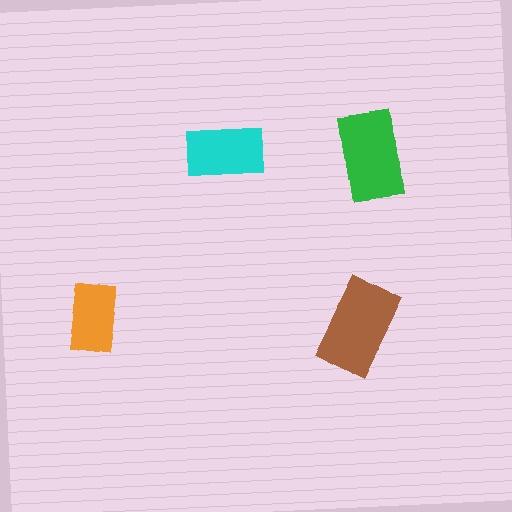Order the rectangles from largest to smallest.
the brown one, the green one, the cyan one, the orange one.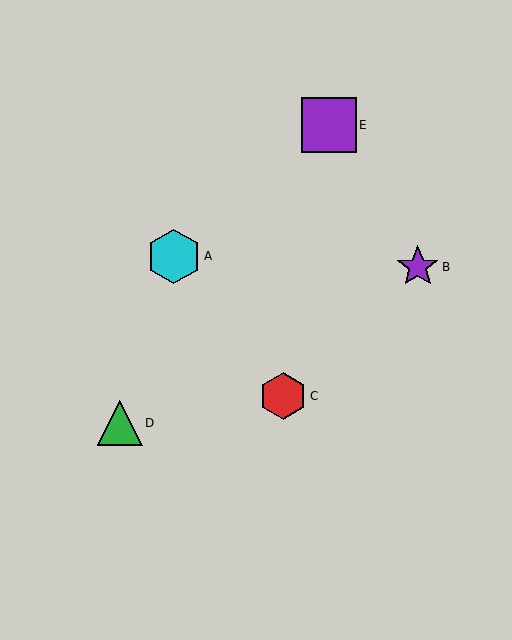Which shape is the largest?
The purple square (labeled E) is the largest.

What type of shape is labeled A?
Shape A is a cyan hexagon.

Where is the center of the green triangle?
The center of the green triangle is at (120, 423).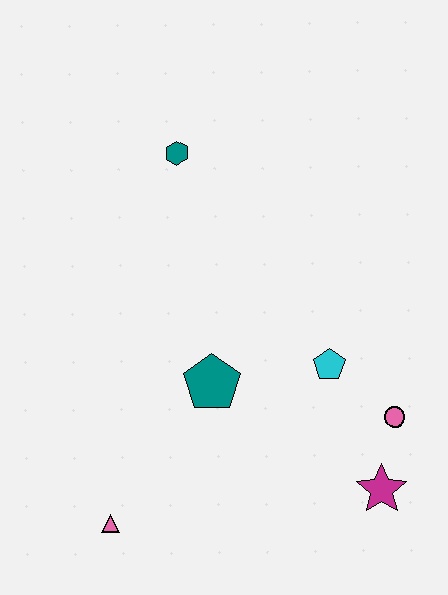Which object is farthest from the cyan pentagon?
The pink triangle is farthest from the cyan pentagon.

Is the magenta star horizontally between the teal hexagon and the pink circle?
Yes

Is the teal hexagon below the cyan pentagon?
No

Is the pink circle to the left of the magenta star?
No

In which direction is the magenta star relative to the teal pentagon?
The magenta star is to the right of the teal pentagon.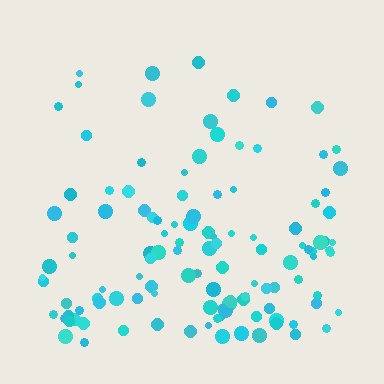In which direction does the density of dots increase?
From top to bottom, with the bottom side densest.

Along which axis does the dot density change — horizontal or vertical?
Vertical.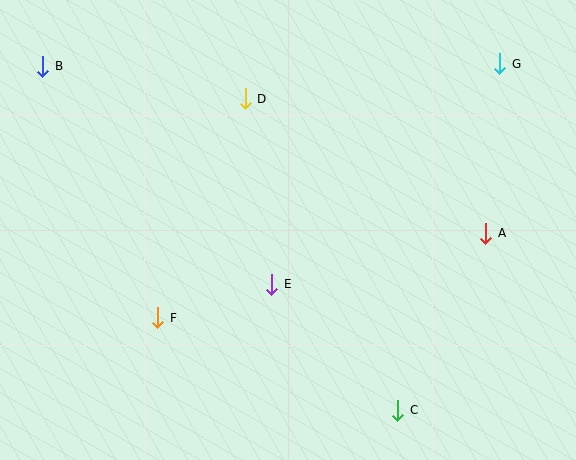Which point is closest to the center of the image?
Point E at (272, 284) is closest to the center.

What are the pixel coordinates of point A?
Point A is at (486, 233).